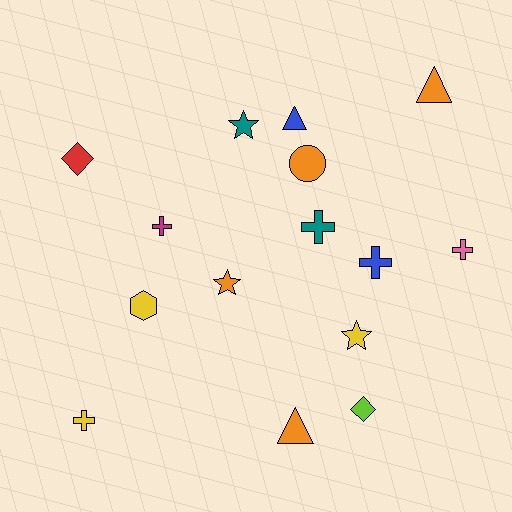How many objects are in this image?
There are 15 objects.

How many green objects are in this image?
There are no green objects.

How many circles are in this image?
There is 1 circle.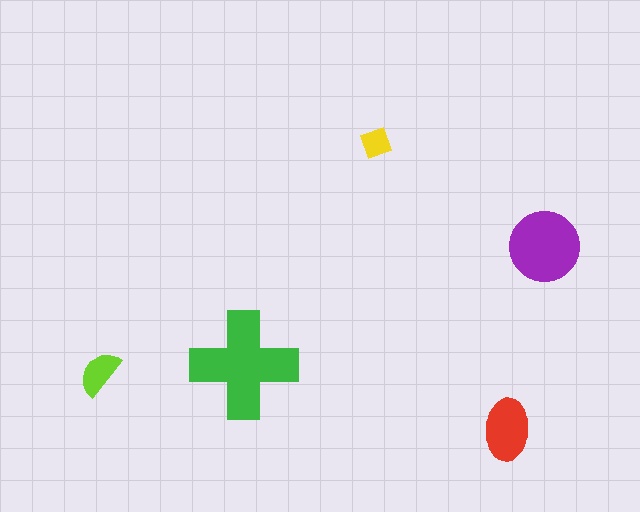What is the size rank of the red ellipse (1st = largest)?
3rd.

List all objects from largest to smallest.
The green cross, the purple circle, the red ellipse, the lime semicircle, the yellow diamond.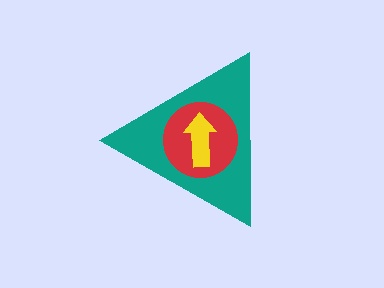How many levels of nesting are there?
3.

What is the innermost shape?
The yellow arrow.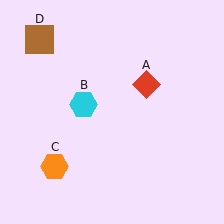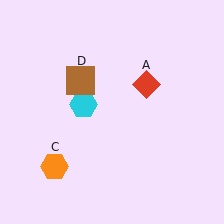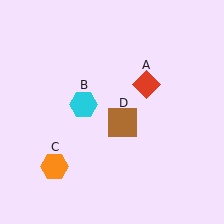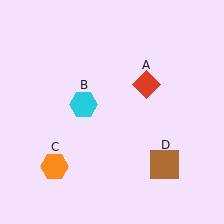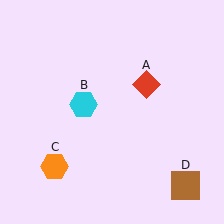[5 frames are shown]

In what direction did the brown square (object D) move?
The brown square (object D) moved down and to the right.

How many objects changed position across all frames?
1 object changed position: brown square (object D).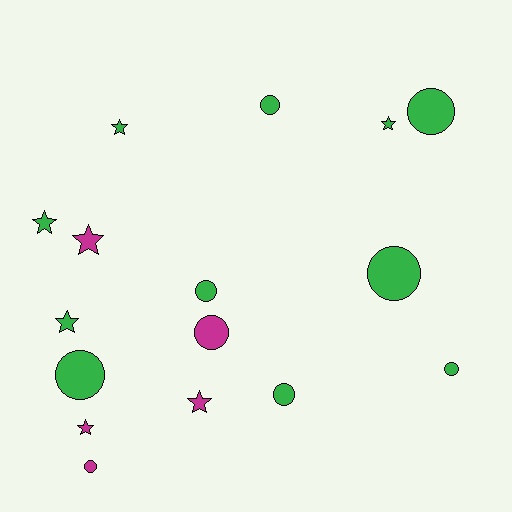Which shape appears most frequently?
Circle, with 9 objects.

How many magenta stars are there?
There are 3 magenta stars.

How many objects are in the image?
There are 16 objects.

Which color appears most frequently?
Green, with 11 objects.